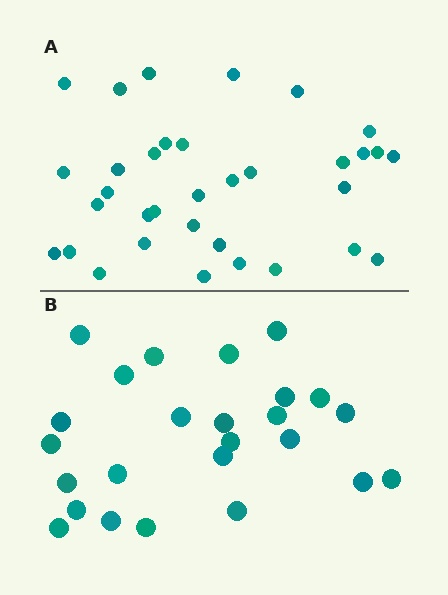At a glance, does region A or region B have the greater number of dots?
Region A (the top region) has more dots.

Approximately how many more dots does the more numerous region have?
Region A has roughly 8 or so more dots than region B.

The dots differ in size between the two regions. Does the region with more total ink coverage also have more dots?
No. Region B has more total ink coverage because its dots are larger, but region A actually contains more individual dots. Total area can be misleading — the number of items is what matters here.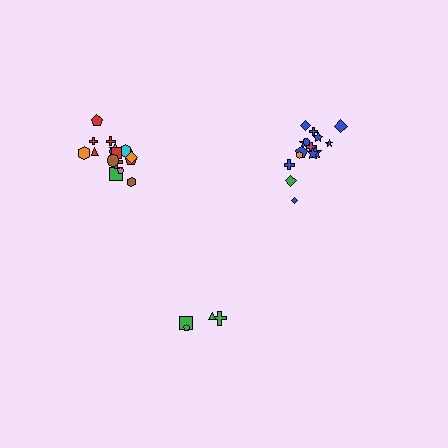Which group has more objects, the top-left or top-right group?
The top-left group.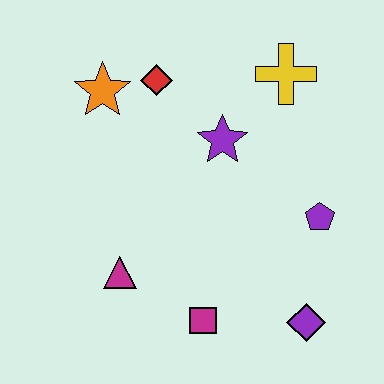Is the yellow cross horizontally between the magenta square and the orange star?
No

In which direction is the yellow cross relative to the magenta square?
The yellow cross is above the magenta square.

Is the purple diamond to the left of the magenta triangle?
No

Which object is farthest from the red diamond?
The purple diamond is farthest from the red diamond.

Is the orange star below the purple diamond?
No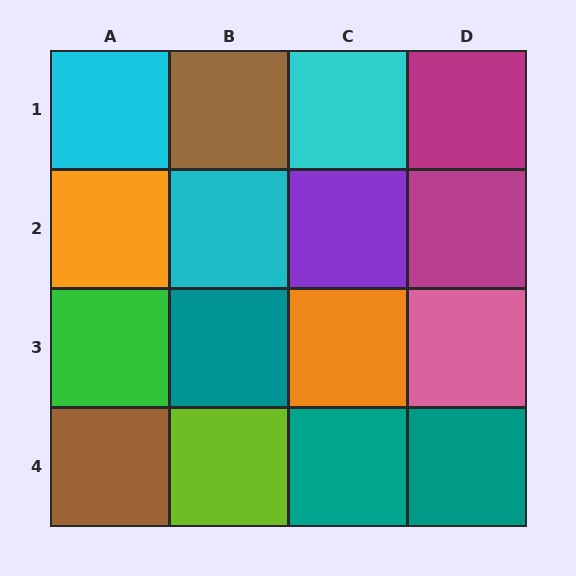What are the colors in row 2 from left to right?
Orange, cyan, purple, magenta.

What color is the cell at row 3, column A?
Green.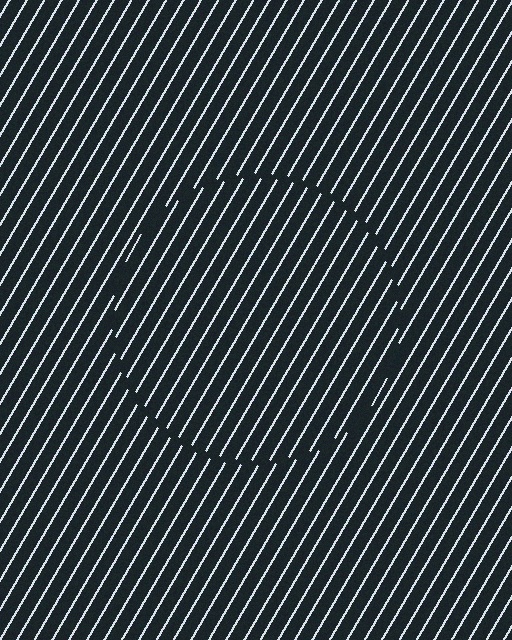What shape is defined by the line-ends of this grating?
An illusory circle. The interior of the shape contains the same grating, shifted by half a period — the contour is defined by the phase discontinuity where line-ends from the inner and outer gratings abut.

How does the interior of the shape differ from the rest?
The interior of the shape contains the same grating, shifted by half a period — the contour is defined by the phase discontinuity where line-ends from the inner and outer gratings abut.